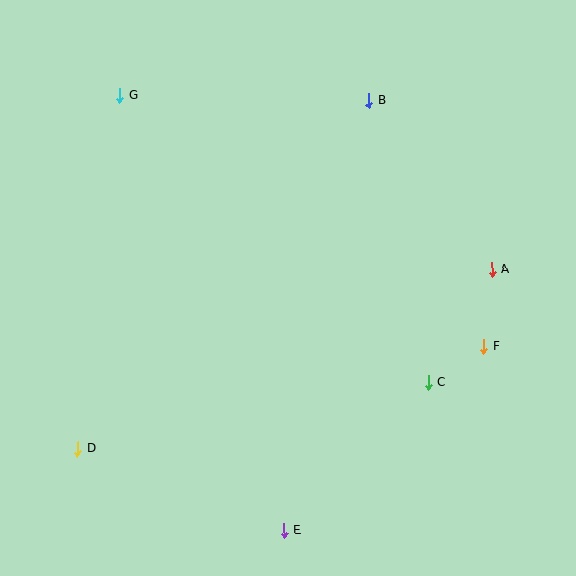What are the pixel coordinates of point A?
Point A is at (492, 269).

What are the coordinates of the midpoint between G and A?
The midpoint between G and A is at (306, 182).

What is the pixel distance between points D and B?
The distance between D and B is 454 pixels.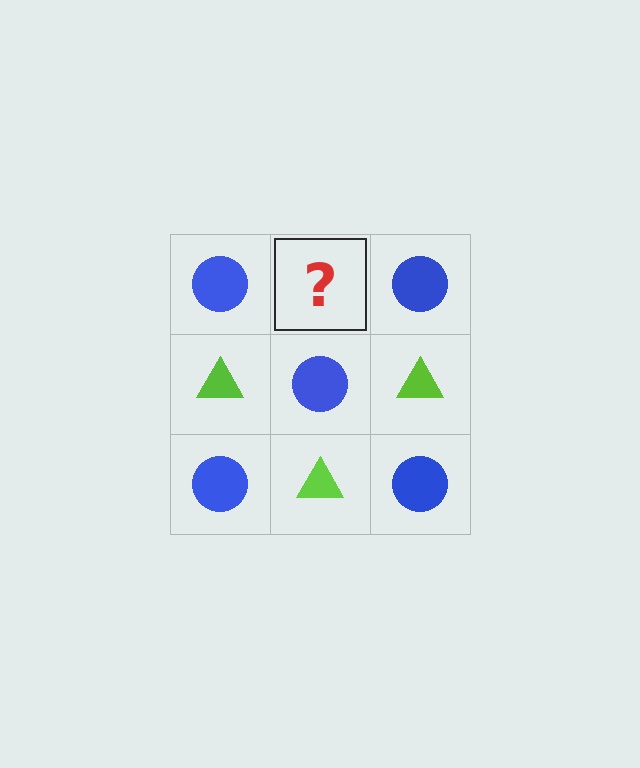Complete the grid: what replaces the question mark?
The question mark should be replaced with a lime triangle.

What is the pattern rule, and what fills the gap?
The rule is that it alternates blue circle and lime triangle in a checkerboard pattern. The gap should be filled with a lime triangle.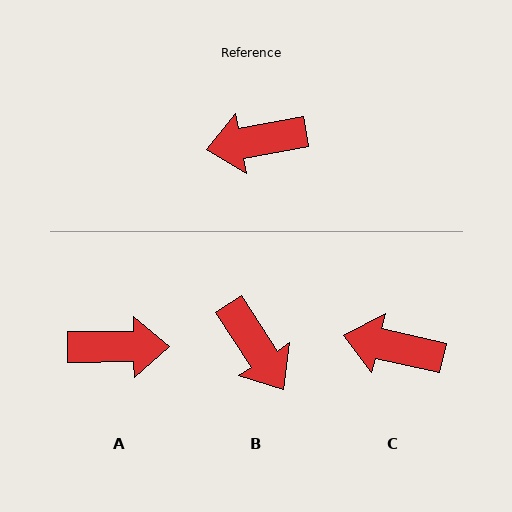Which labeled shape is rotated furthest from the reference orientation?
A, about 170 degrees away.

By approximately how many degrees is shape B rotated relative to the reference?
Approximately 113 degrees counter-clockwise.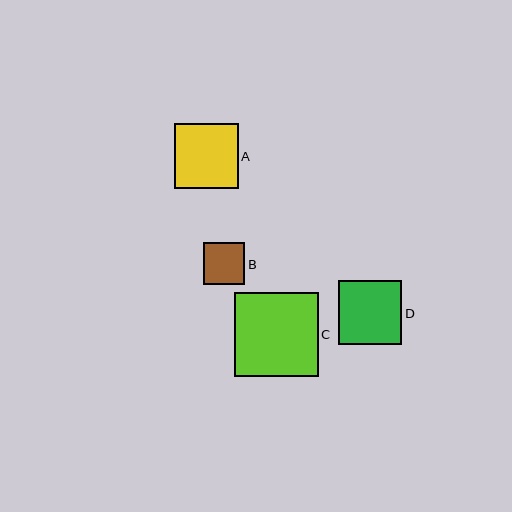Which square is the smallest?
Square B is the smallest with a size of approximately 42 pixels.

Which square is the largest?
Square C is the largest with a size of approximately 84 pixels.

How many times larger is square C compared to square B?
Square C is approximately 2.0 times the size of square B.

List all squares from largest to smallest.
From largest to smallest: C, A, D, B.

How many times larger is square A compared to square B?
Square A is approximately 1.5 times the size of square B.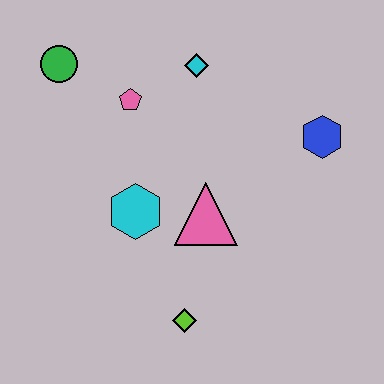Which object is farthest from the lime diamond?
The green circle is farthest from the lime diamond.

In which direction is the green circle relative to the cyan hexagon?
The green circle is above the cyan hexagon.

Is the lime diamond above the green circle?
No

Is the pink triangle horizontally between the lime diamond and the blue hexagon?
Yes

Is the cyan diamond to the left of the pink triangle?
Yes